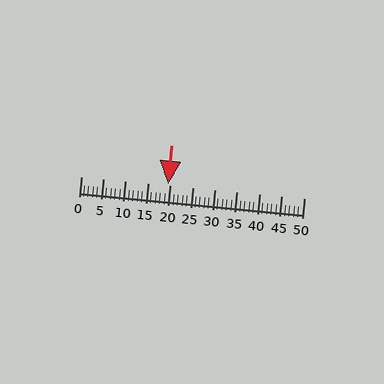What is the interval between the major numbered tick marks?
The major tick marks are spaced 5 units apart.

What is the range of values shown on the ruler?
The ruler shows values from 0 to 50.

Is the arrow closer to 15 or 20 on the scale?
The arrow is closer to 20.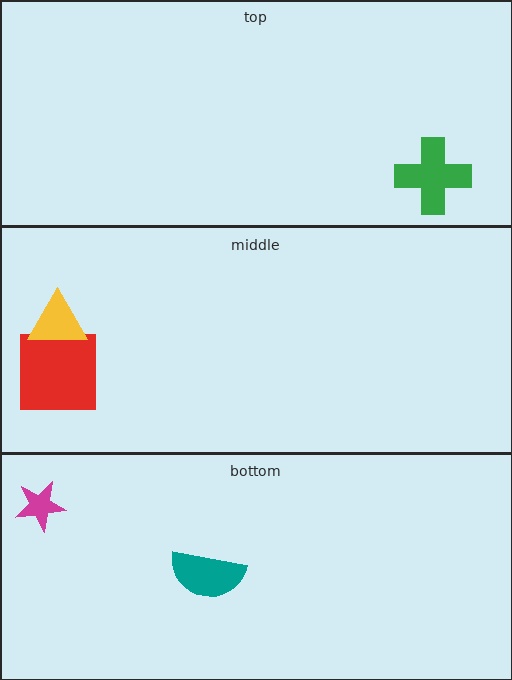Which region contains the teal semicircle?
The bottom region.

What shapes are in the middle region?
The red square, the yellow triangle.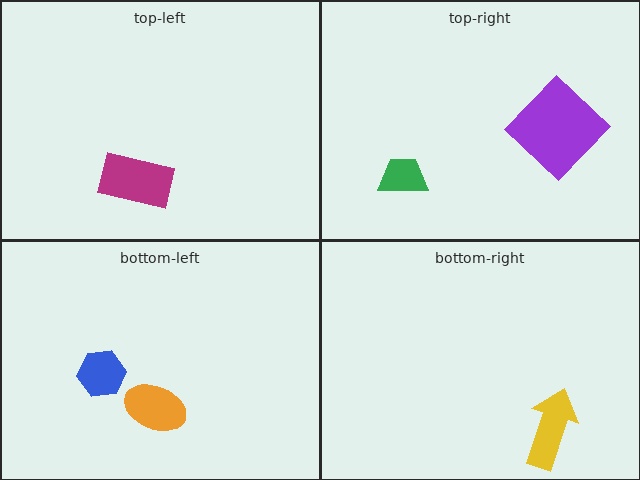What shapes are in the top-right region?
The purple diamond, the green trapezoid.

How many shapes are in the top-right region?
2.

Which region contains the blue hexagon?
The bottom-left region.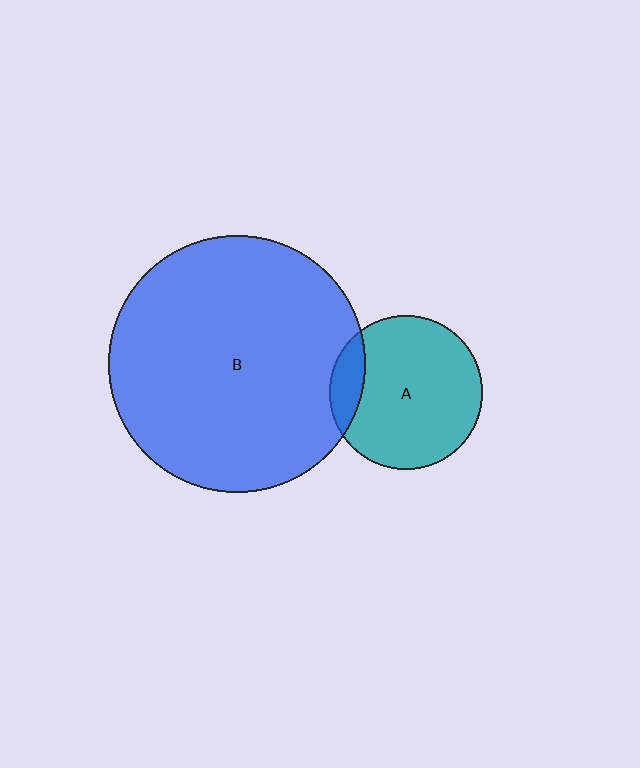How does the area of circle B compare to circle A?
Approximately 2.8 times.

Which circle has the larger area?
Circle B (blue).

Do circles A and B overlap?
Yes.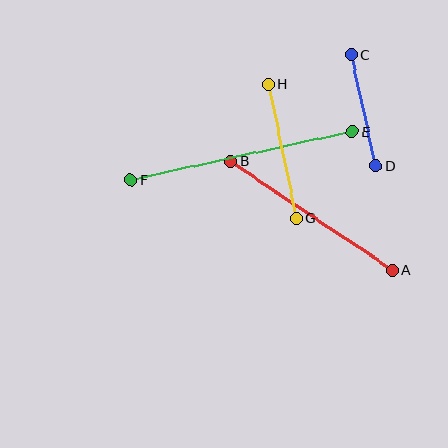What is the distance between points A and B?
The distance is approximately 195 pixels.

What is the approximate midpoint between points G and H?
The midpoint is at approximately (282, 151) pixels.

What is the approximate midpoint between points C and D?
The midpoint is at approximately (364, 110) pixels.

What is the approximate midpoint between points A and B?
The midpoint is at approximately (312, 216) pixels.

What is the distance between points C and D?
The distance is approximately 114 pixels.